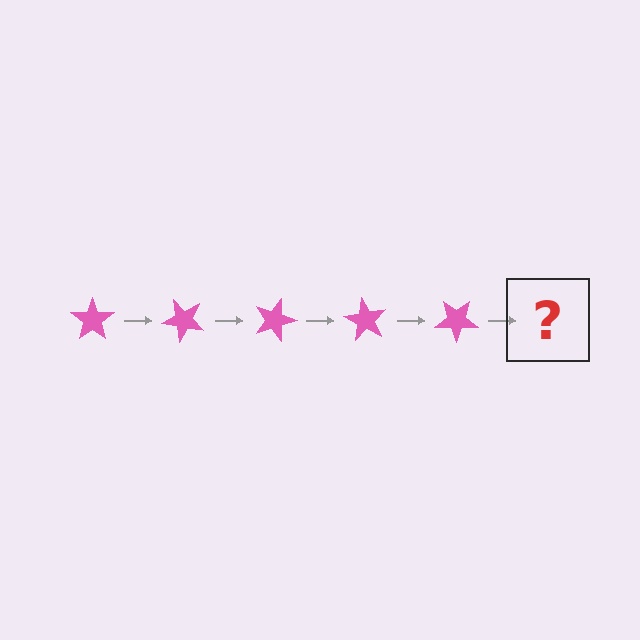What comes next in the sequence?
The next element should be a pink star rotated 225 degrees.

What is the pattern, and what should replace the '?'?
The pattern is that the star rotates 45 degrees each step. The '?' should be a pink star rotated 225 degrees.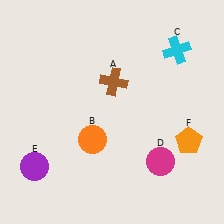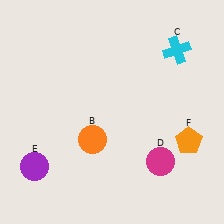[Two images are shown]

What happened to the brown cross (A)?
The brown cross (A) was removed in Image 2. It was in the top-right area of Image 1.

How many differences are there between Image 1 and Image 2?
There is 1 difference between the two images.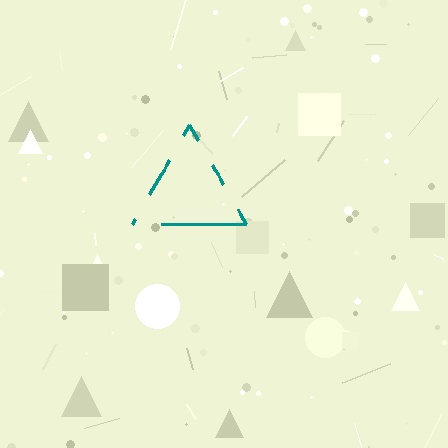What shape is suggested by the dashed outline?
The dashed outline suggests a triangle.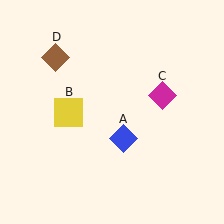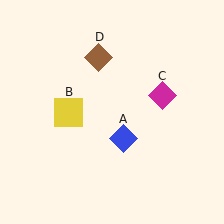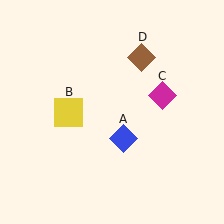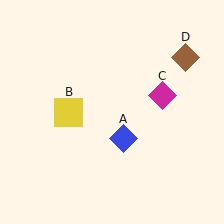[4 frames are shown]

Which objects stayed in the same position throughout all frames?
Blue diamond (object A) and yellow square (object B) and magenta diamond (object C) remained stationary.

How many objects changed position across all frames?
1 object changed position: brown diamond (object D).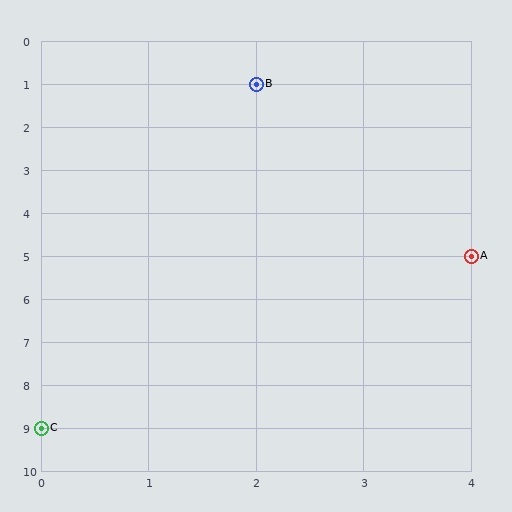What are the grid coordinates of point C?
Point C is at grid coordinates (0, 9).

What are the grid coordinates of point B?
Point B is at grid coordinates (2, 1).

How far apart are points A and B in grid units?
Points A and B are 2 columns and 4 rows apart (about 4.5 grid units diagonally).